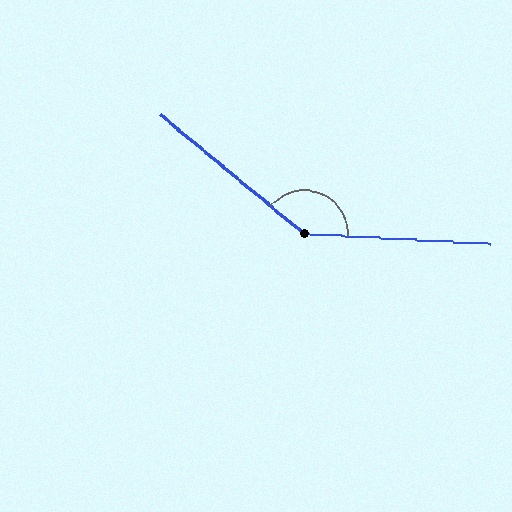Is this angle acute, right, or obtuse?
It is obtuse.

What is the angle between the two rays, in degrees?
Approximately 144 degrees.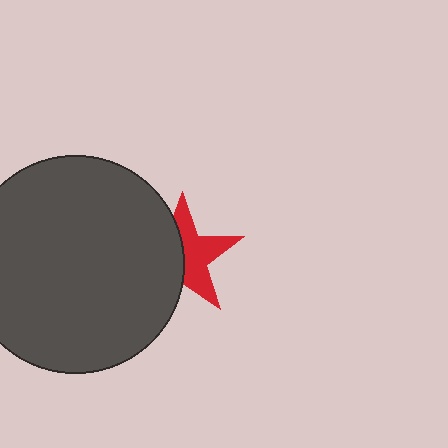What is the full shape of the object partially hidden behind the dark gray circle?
The partially hidden object is a red star.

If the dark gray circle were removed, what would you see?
You would see the complete red star.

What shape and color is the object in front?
The object in front is a dark gray circle.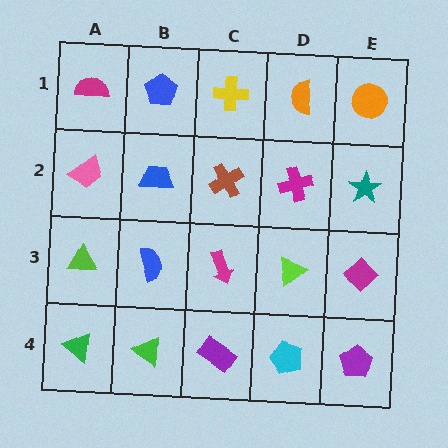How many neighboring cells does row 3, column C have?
4.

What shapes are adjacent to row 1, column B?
A blue trapezoid (row 2, column B), a magenta semicircle (row 1, column A), a yellow cross (row 1, column C).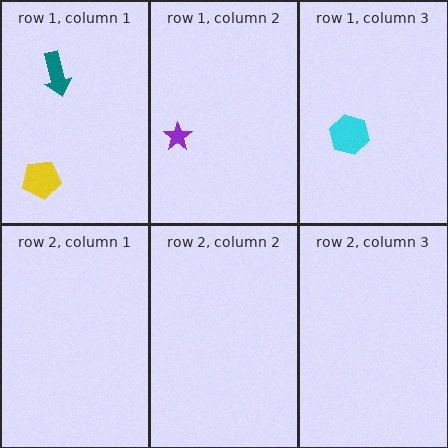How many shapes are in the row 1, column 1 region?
2.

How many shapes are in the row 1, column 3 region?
1.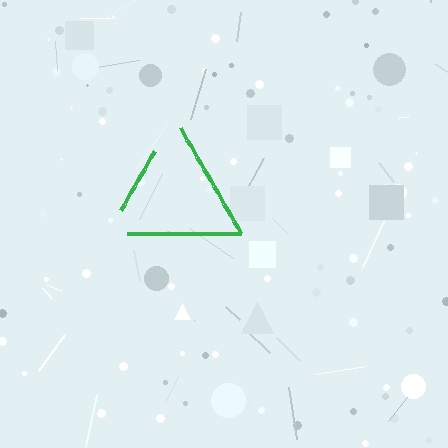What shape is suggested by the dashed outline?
The dashed outline suggests a triangle.